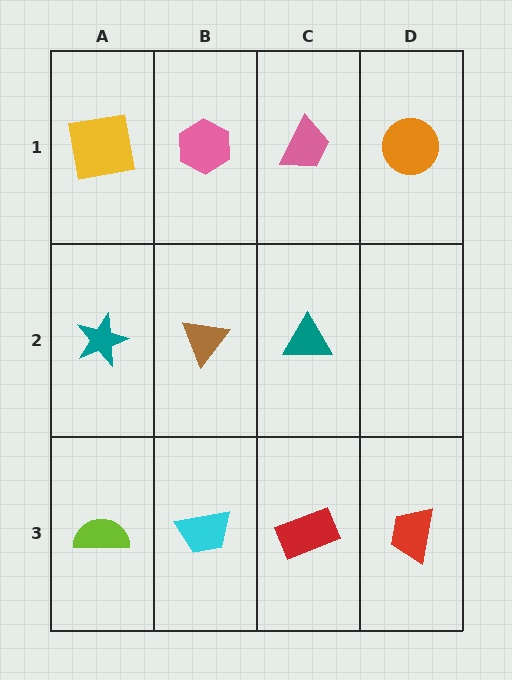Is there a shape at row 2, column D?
No, that cell is empty.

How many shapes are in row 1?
4 shapes.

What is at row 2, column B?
A brown triangle.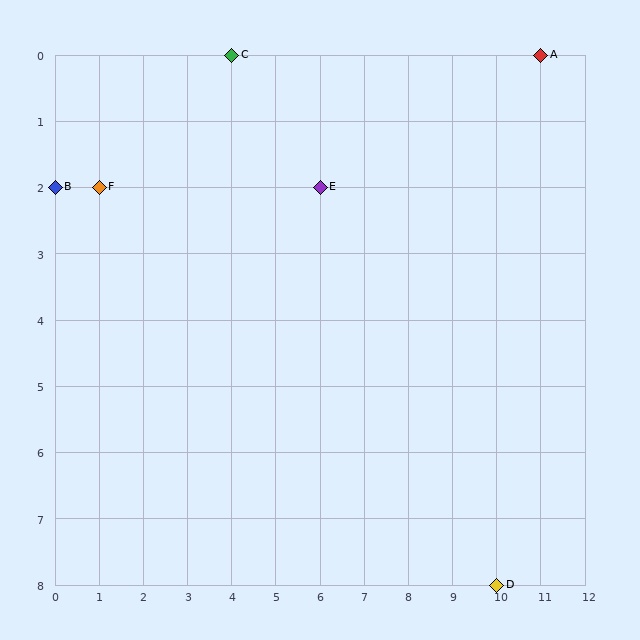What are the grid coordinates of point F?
Point F is at grid coordinates (1, 2).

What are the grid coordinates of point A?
Point A is at grid coordinates (11, 0).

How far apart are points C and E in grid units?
Points C and E are 2 columns and 2 rows apart (about 2.8 grid units diagonally).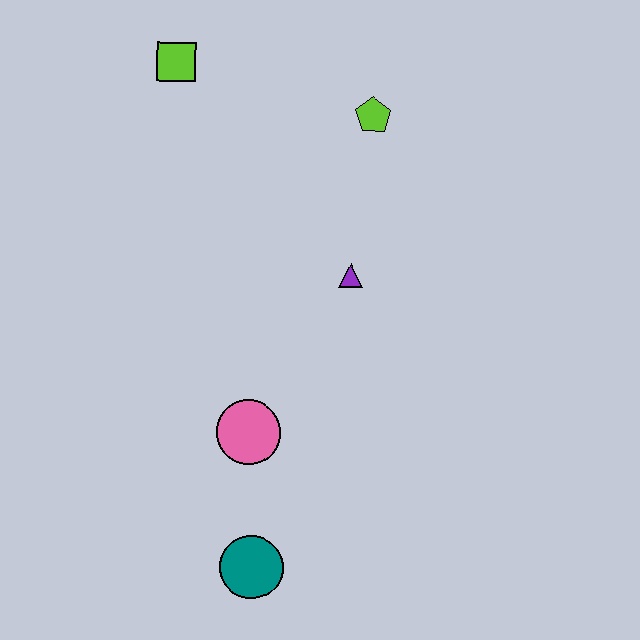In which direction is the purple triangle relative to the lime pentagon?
The purple triangle is below the lime pentagon.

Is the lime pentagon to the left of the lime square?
No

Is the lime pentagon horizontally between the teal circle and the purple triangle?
No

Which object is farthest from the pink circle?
The lime square is farthest from the pink circle.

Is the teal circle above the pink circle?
No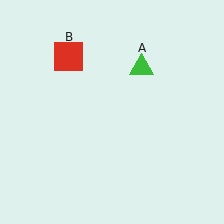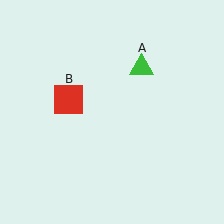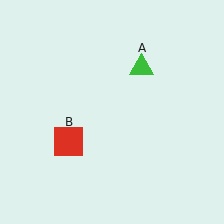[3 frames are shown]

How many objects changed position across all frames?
1 object changed position: red square (object B).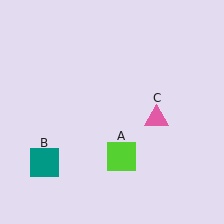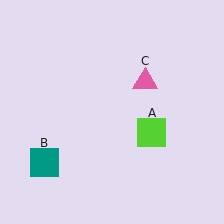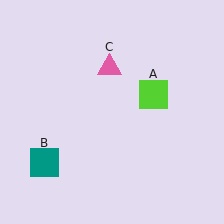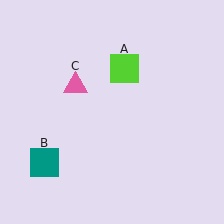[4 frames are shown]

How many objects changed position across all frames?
2 objects changed position: lime square (object A), pink triangle (object C).